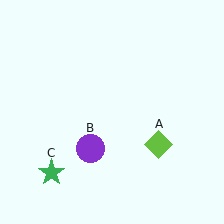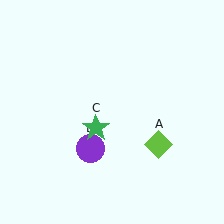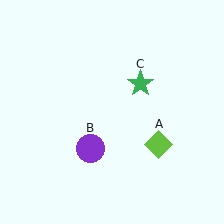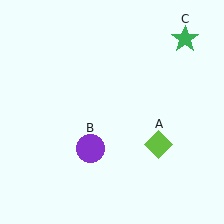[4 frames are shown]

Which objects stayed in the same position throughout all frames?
Lime diamond (object A) and purple circle (object B) remained stationary.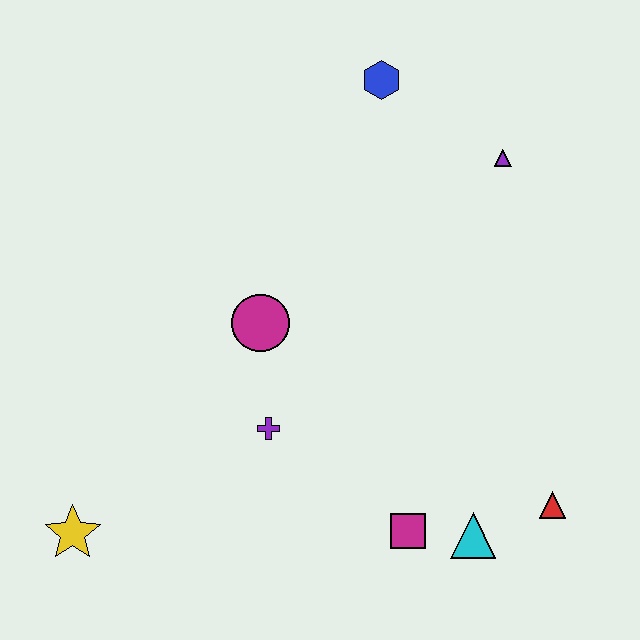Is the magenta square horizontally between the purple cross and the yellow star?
No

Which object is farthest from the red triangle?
The yellow star is farthest from the red triangle.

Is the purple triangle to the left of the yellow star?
No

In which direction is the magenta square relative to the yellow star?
The magenta square is to the right of the yellow star.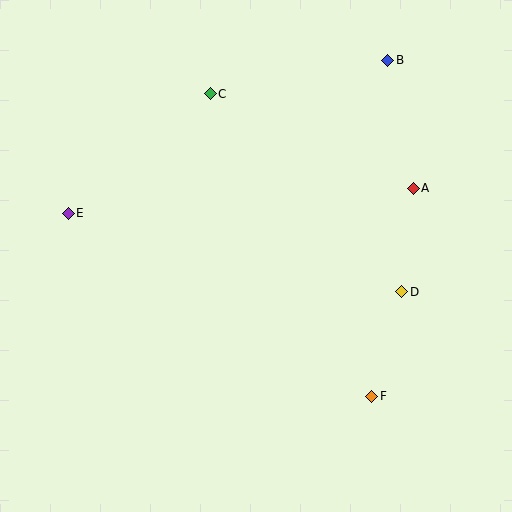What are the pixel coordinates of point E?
Point E is at (68, 213).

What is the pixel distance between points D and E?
The distance between D and E is 343 pixels.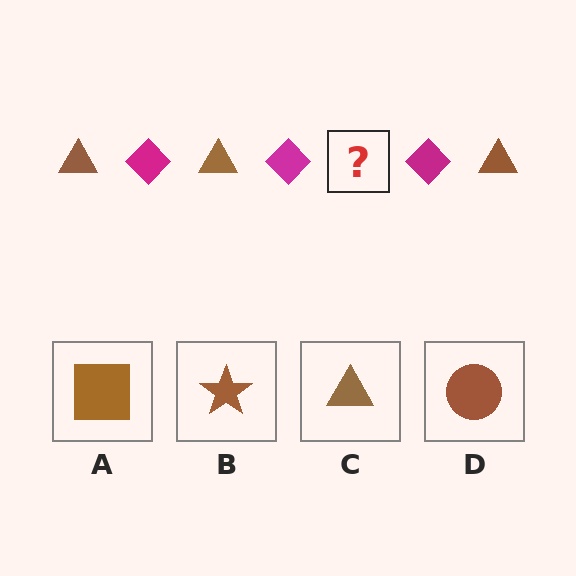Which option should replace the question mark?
Option C.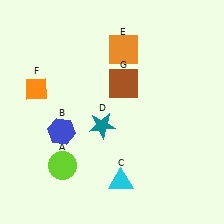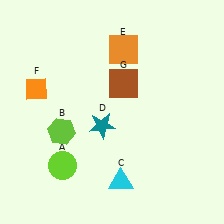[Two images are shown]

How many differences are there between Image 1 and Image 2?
There is 1 difference between the two images.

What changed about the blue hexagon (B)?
In Image 1, B is blue. In Image 2, it changed to lime.